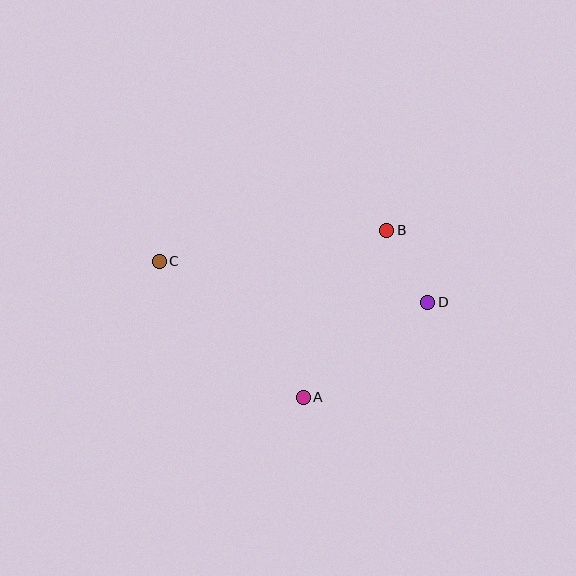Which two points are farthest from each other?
Points C and D are farthest from each other.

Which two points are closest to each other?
Points B and D are closest to each other.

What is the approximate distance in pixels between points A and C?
The distance between A and C is approximately 198 pixels.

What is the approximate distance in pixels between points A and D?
The distance between A and D is approximately 156 pixels.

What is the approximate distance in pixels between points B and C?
The distance between B and C is approximately 229 pixels.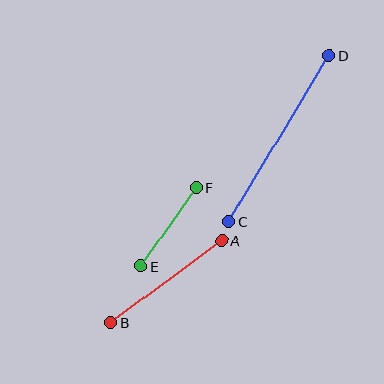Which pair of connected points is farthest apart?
Points C and D are farthest apart.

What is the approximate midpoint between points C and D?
The midpoint is at approximately (279, 139) pixels.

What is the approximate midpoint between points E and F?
The midpoint is at approximately (169, 227) pixels.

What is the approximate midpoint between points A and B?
The midpoint is at approximately (166, 282) pixels.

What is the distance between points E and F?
The distance is approximately 96 pixels.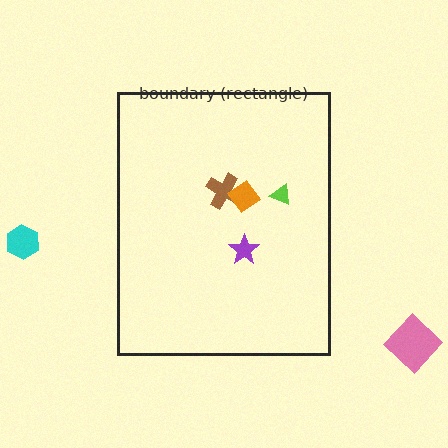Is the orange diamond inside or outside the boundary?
Inside.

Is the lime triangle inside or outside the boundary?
Inside.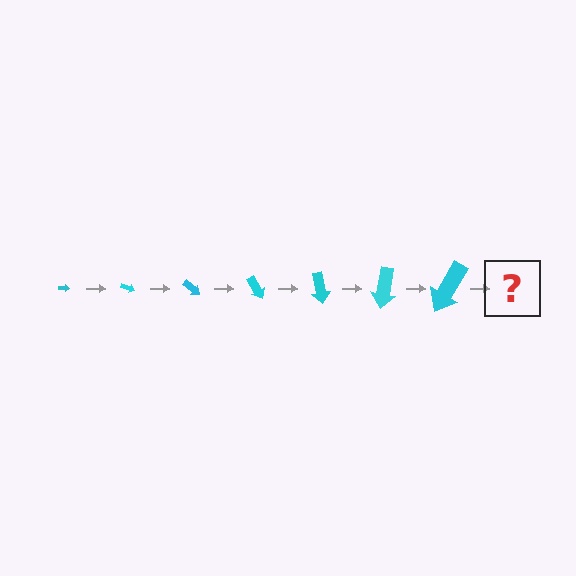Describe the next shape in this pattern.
It should be an arrow, larger than the previous one and rotated 140 degrees from the start.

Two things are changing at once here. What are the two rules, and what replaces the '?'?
The two rules are that the arrow grows larger each step and it rotates 20 degrees each step. The '?' should be an arrow, larger than the previous one and rotated 140 degrees from the start.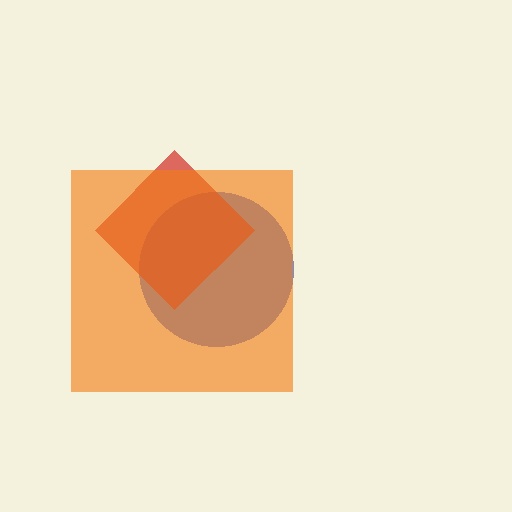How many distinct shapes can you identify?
There are 3 distinct shapes: a blue circle, a red diamond, an orange square.